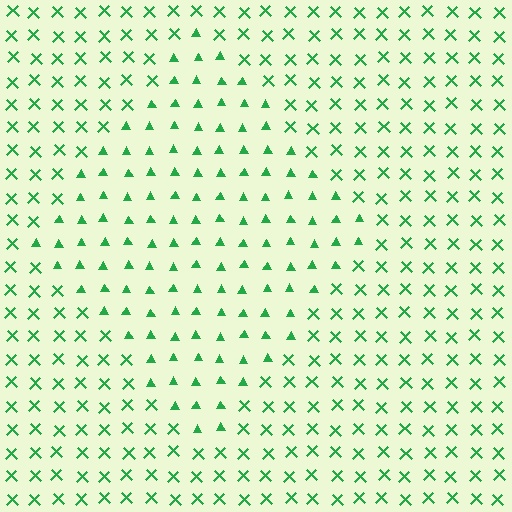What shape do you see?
I see a diamond.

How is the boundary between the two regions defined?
The boundary is defined by a change in element shape: triangles inside vs. X marks outside. All elements share the same color and spacing.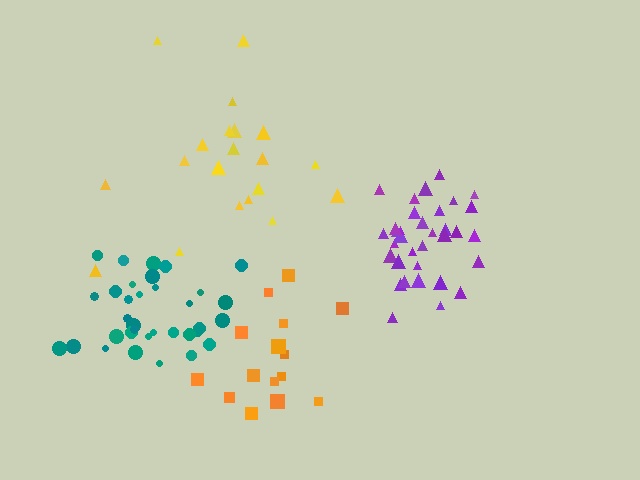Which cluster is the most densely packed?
Purple.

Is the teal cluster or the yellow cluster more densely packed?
Teal.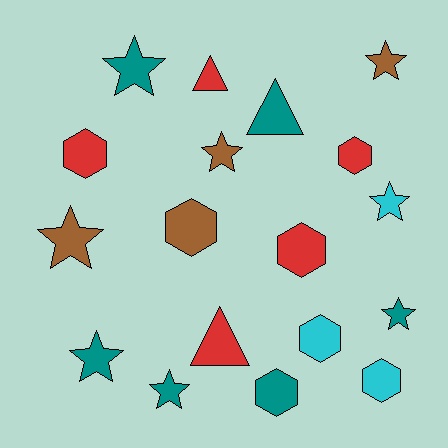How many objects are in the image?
There are 18 objects.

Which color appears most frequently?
Teal, with 6 objects.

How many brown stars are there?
There are 3 brown stars.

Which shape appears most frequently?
Star, with 8 objects.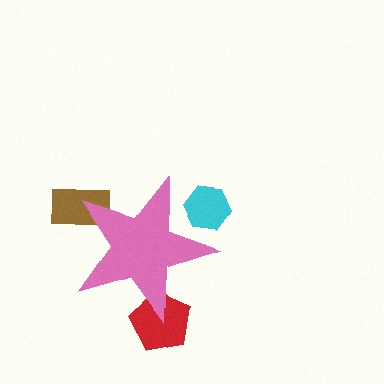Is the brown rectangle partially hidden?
Yes, the brown rectangle is partially hidden behind the pink star.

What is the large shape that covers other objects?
A pink star.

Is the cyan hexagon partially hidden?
Yes, the cyan hexagon is partially hidden behind the pink star.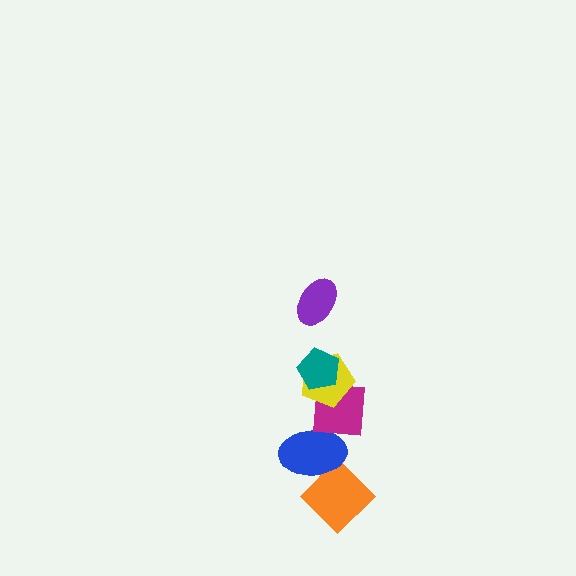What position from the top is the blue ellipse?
The blue ellipse is 5th from the top.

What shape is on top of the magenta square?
The yellow pentagon is on top of the magenta square.